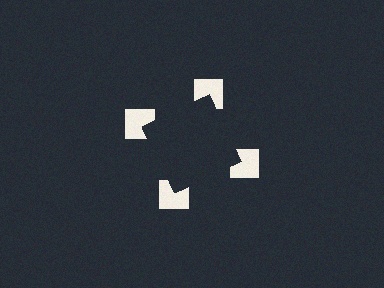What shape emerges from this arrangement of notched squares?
An illusory square — its edges are inferred from the aligned wedge cuts in the notched squares, not physically drawn.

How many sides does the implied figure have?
4 sides.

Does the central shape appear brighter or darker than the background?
It typically appears slightly darker than the background, even though no actual brightness change is drawn.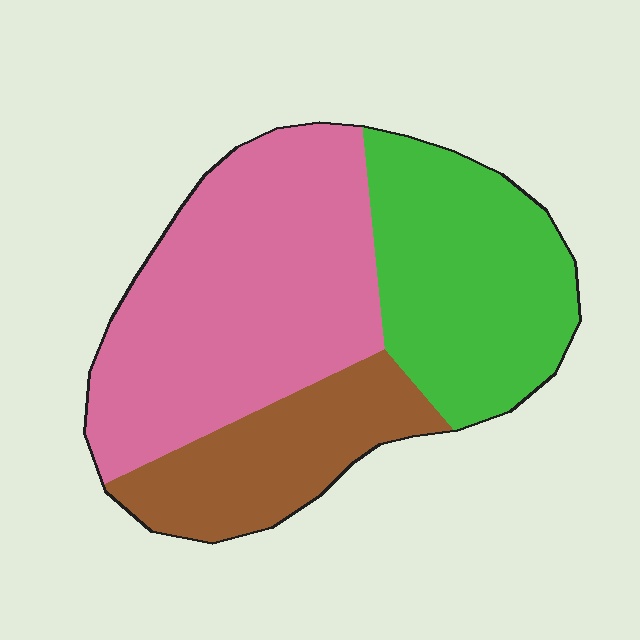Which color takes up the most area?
Pink, at roughly 45%.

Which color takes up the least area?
Brown, at roughly 20%.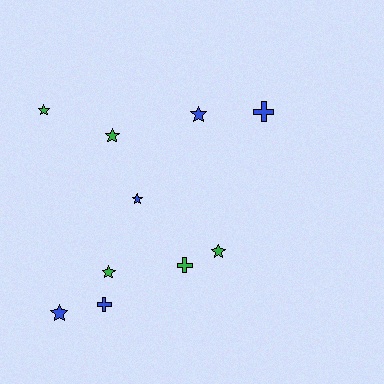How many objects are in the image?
There are 10 objects.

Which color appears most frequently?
Blue, with 5 objects.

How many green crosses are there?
There is 1 green cross.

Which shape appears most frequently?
Star, with 7 objects.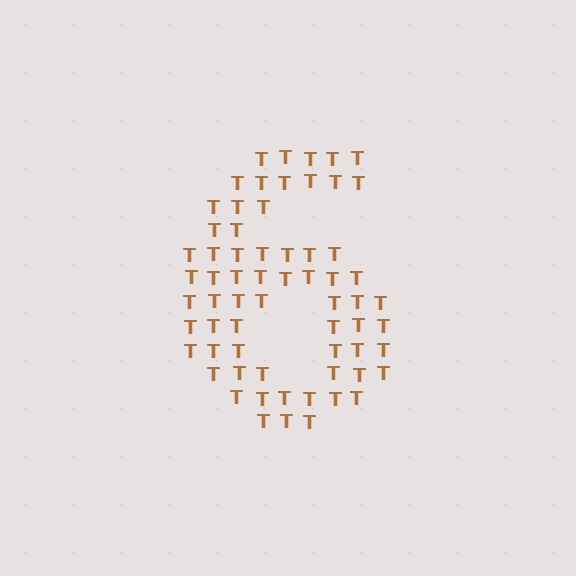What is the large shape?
The large shape is the digit 6.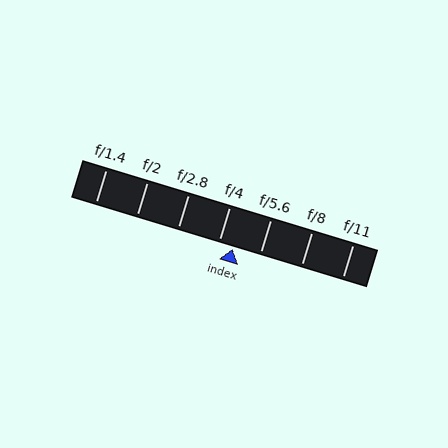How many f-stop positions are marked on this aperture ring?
There are 7 f-stop positions marked.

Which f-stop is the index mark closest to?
The index mark is closest to f/4.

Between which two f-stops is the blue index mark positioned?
The index mark is between f/4 and f/5.6.